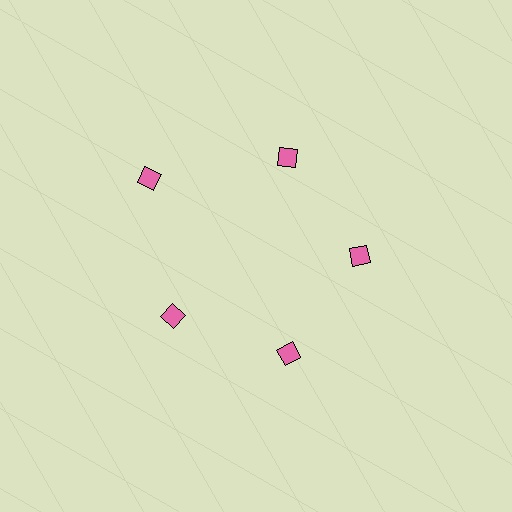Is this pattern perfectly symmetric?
No. The 5 pink diamonds are arranged in a ring, but one element near the 10 o'clock position is pushed outward from the center, breaking the 5-fold rotational symmetry.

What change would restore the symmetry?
The symmetry would be restored by moving it inward, back onto the ring so that all 5 diamonds sit at equal angles and equal distance from the center.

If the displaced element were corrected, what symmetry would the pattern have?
It would have 5-fold rotational symmetry — the pattern would map onto itself every 72 degrees.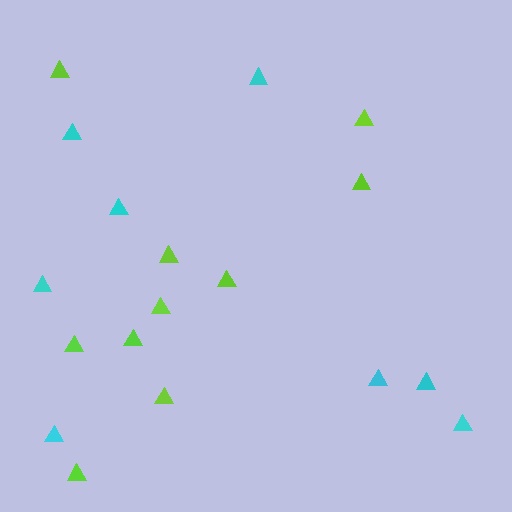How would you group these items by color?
There are 2 groups: one group of cyan triangles (8) and one group of lime triangles (10).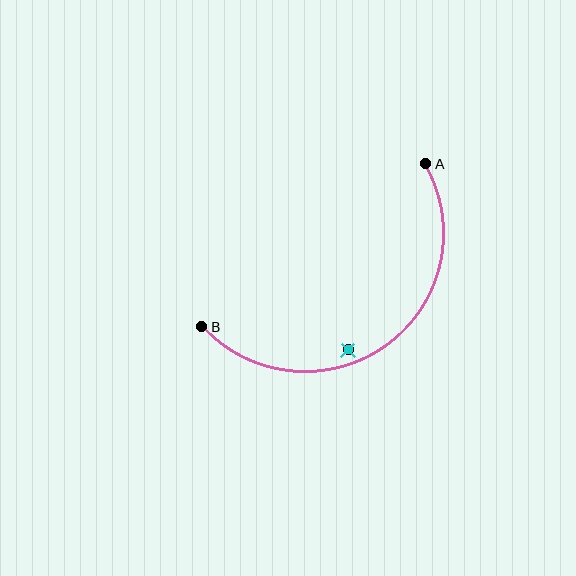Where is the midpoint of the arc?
The arc midpoint is the point on the curve farthest from the straight line joining A and B. It sits below and to the right of that line.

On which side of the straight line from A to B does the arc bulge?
The arc bulges below and to the right of the straight line connecting A and B.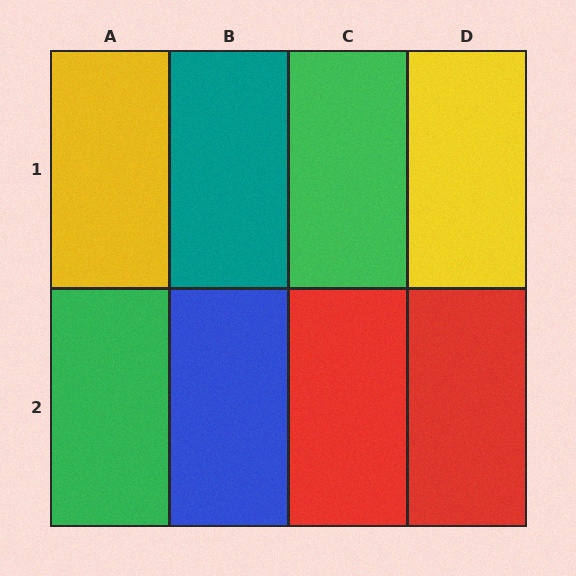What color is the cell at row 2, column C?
Red.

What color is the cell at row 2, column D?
Red.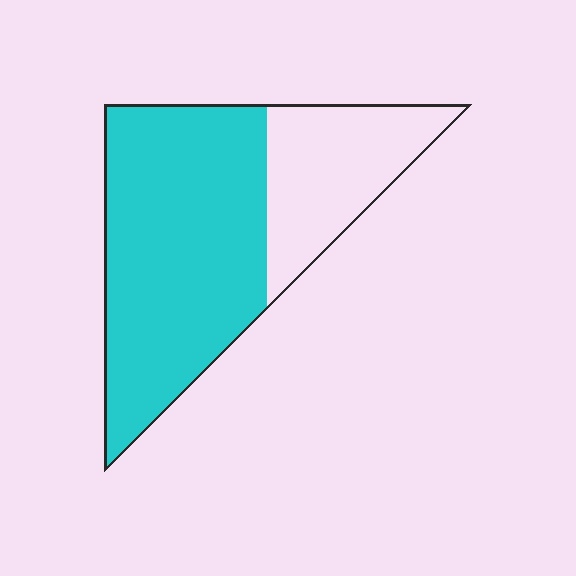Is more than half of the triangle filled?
Yes.